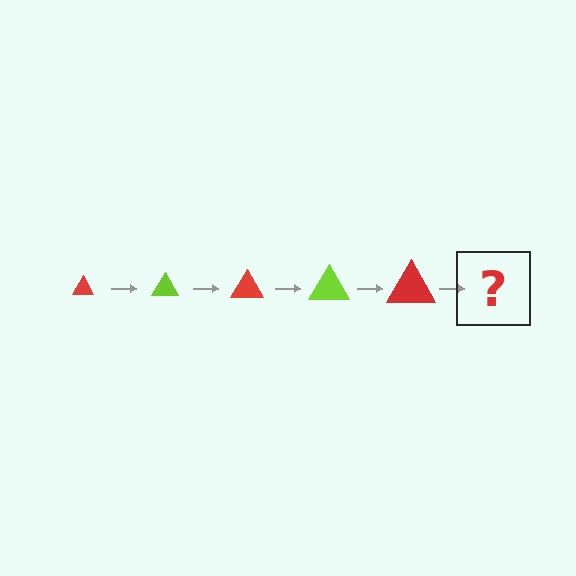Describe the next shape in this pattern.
It should be a lime triangle, larger than the previous one.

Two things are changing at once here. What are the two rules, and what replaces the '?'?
The two rules are that the triangle grows larger each step and the color cycles through red and lime. The '?' should be a lime triangle, larger than the previous one.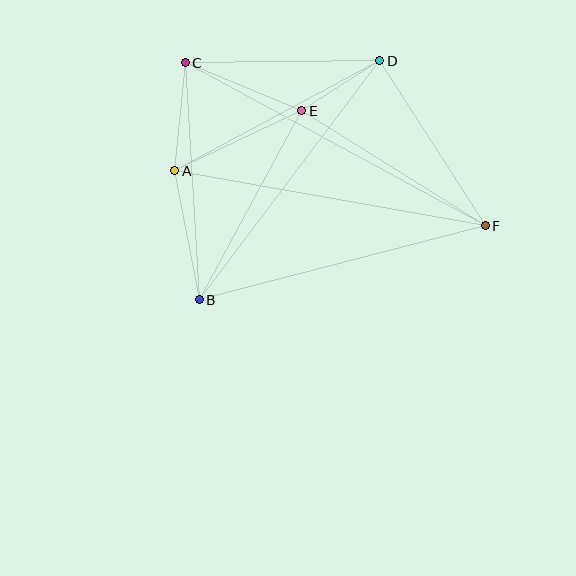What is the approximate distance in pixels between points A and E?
The distance between A and E is approximately 141 pixels.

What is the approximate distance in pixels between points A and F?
The distance between A and F is approximately 315 pixels.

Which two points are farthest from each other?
Points C and F are farthest from each other.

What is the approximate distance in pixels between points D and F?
The distance between D and F is approximately 196 pixels.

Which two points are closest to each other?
Points D and E are closest to each other.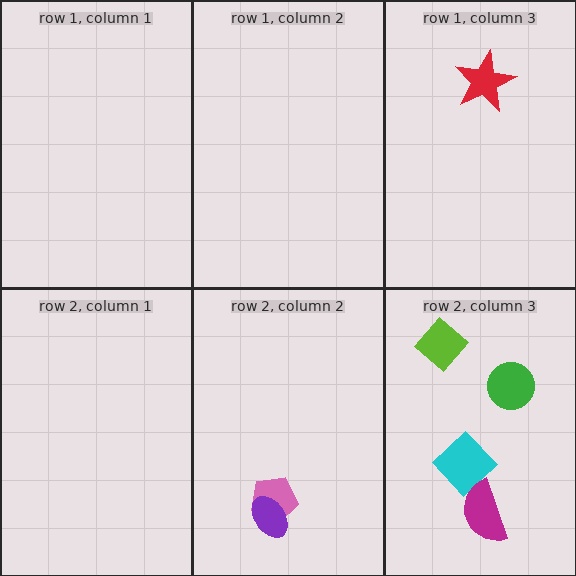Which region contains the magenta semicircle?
The row 2, column 3 region.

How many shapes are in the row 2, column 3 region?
4.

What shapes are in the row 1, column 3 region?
The red star.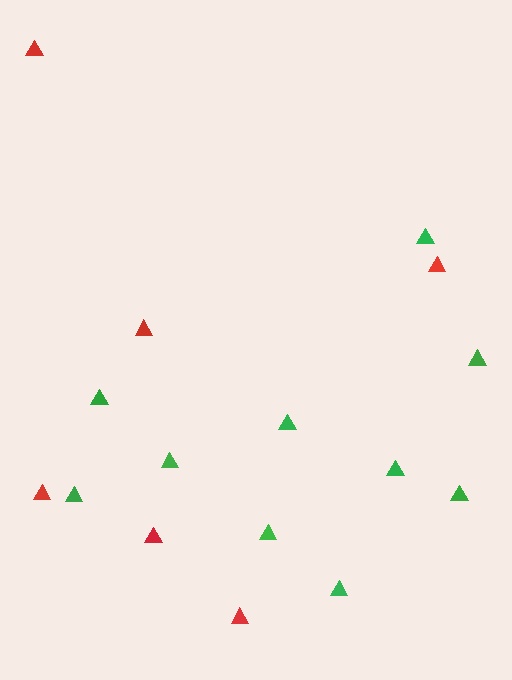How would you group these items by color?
There are 2 groups: one group of red triangles (6) and one group of green triangles (10).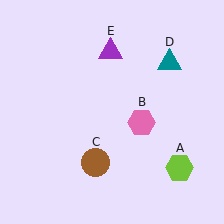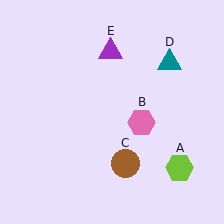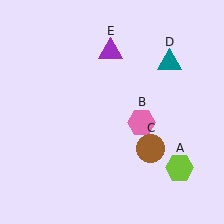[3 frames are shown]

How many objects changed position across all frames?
1 object changed position: brown circle (object C).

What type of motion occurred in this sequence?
The brown circle (object C) rotated counterclockwise around the center of the scene.